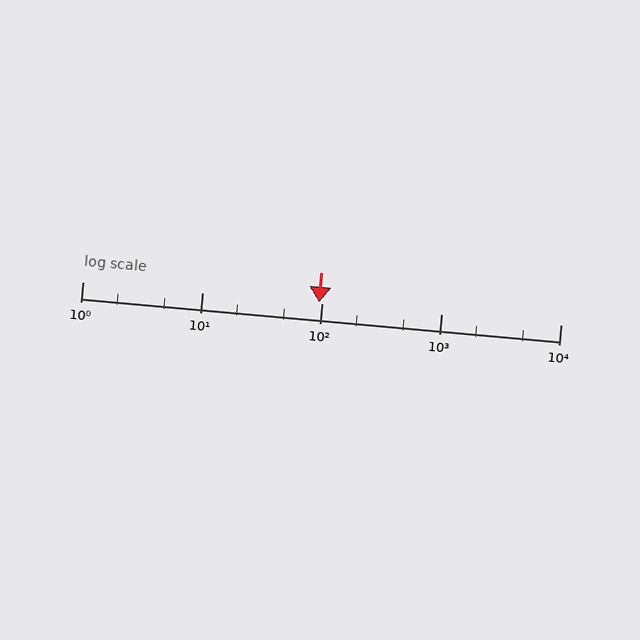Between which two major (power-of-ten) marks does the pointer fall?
The pointer is between 10 and 100.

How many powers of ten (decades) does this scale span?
The scale spans 4 decades, from 1 to 10000.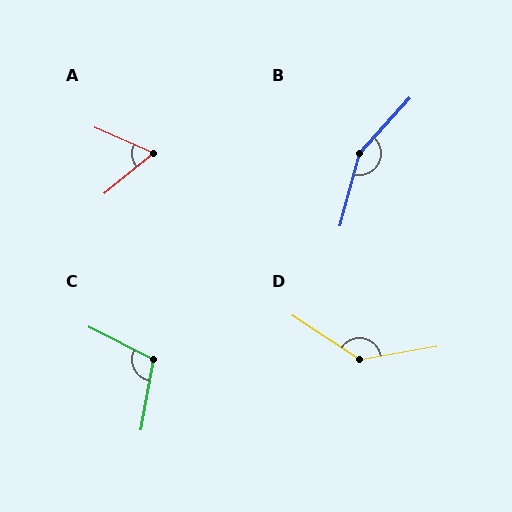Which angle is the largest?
B, at approximately 152 degrees.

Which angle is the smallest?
A, at approximately 63 degrees.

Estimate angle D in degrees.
Approximately 137 degrees.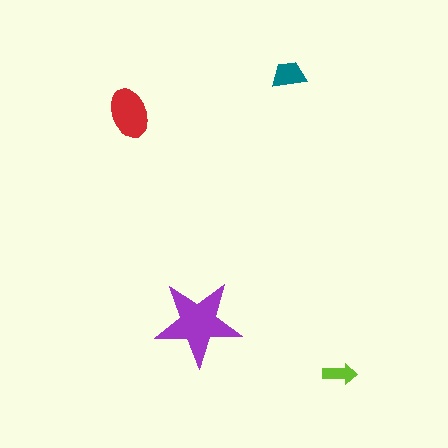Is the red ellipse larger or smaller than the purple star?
Smaller.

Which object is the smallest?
The lime arrow.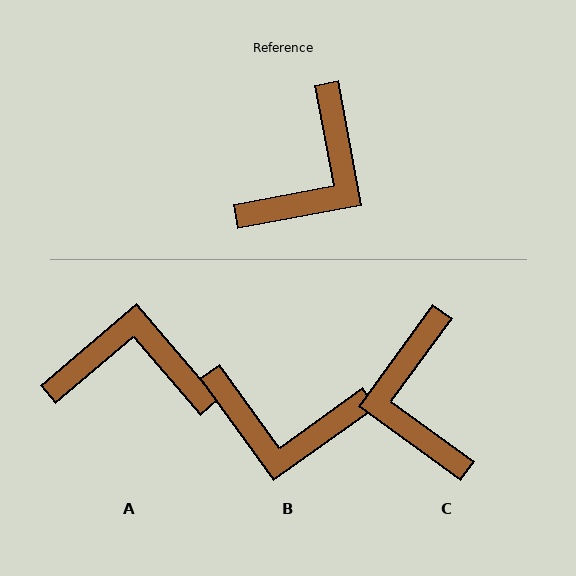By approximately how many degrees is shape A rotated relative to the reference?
Approximately 120 degrees counter-clockwise.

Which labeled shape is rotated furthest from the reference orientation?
C, about 137 degrees away.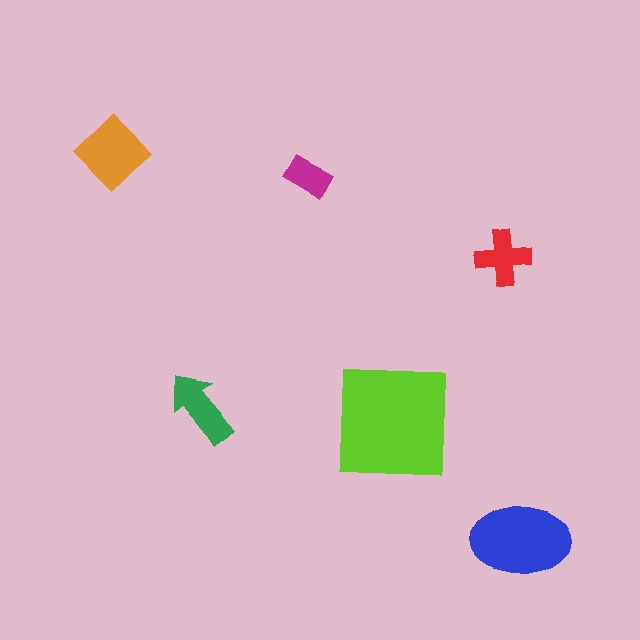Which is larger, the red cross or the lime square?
The lime square.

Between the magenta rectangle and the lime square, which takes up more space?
The lime square.